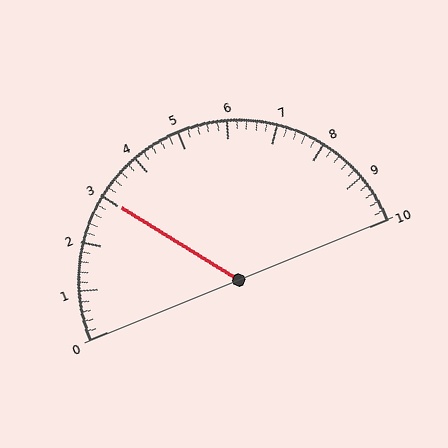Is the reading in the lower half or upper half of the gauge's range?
The reading is in the lower half of the range (0 to 10).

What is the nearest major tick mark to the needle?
The nearest major tick mark is 3.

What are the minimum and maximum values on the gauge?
The gauge ranges from 0 to 10.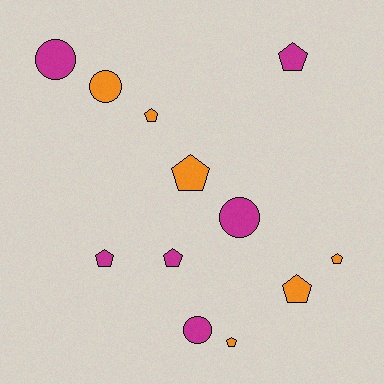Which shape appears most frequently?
Pentagon, with 8 objects.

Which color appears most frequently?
Magenta, with 6 objects.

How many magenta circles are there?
There are 3 magenta circles.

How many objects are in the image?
There are 12 objects.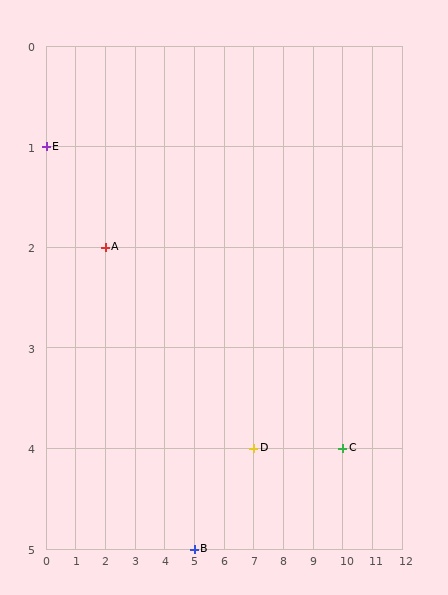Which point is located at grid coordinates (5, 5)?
Point B is at (5, 5).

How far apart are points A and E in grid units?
Points A and E are 2 columns and 1 row apart (about 2.2 grid units diagonally).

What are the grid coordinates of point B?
Point B is at grid coordinates (5, 5).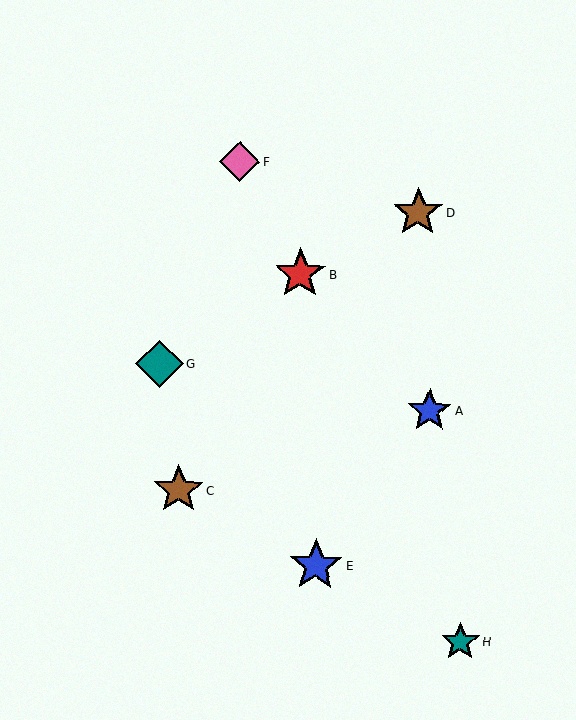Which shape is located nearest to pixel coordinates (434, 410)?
The blue star (labeled A) at (430, 411) is nearest to that location.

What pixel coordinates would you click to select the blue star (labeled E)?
Click at (316, 565) to select the blue star E.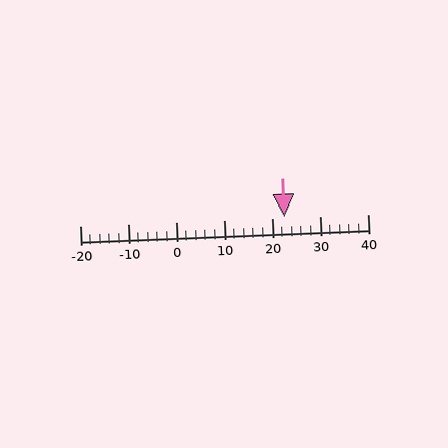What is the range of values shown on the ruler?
The ruler shows values from -20 to 40.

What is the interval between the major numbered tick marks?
The major tick marks are spaced 10 units apart.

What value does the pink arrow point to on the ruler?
The pink arrow points to approximately 23.